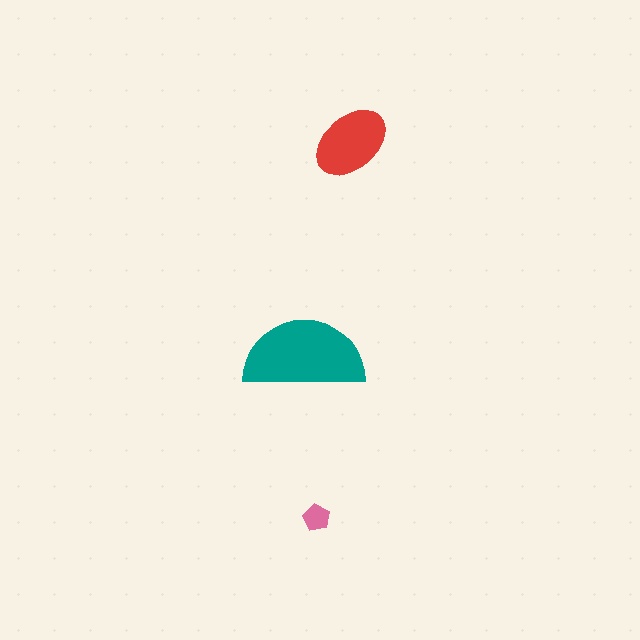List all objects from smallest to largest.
The pink pentagon, the red ellipse, the teal semicircle.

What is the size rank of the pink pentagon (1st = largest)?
3rd.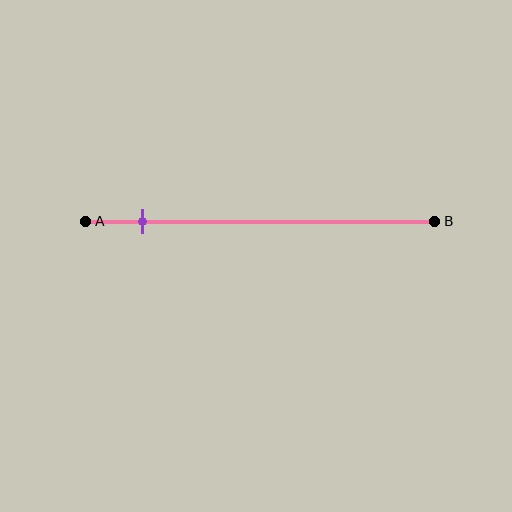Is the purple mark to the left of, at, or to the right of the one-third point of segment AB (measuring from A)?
The purple mark is to the left of the one-third point of segment AB.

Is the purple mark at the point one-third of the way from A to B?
No, the mark is at about 15% from A, not at the 33% one-third point.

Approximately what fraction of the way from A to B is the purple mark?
The purple mark is approximately 15% of the way from A to B.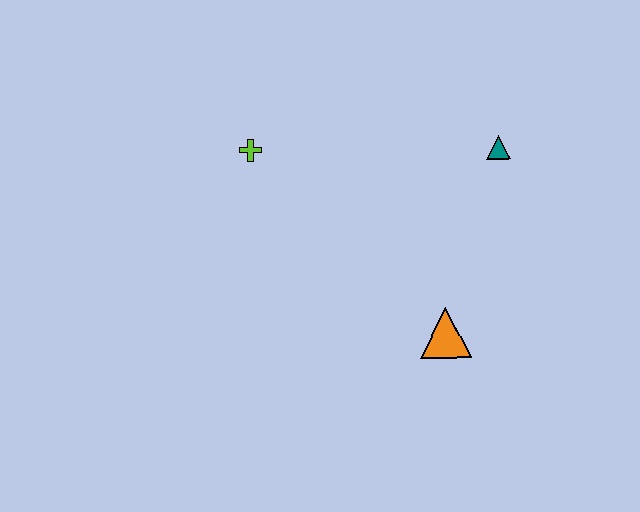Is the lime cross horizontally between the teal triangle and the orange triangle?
No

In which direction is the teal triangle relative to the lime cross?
The teal triangle is to the right of the lime cross.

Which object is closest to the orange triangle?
The teal triangle is closest to the orange triangle.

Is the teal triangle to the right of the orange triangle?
Yes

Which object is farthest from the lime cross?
The orange triangle is farthest from the lime cross.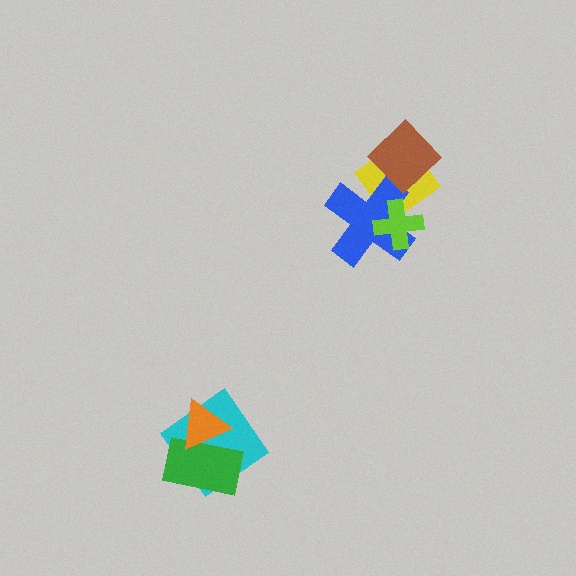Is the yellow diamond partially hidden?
Yes, it is partially covered by another shape.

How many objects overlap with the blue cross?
2 objects overlap with the blue cross.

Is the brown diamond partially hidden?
No, no other shape covers it.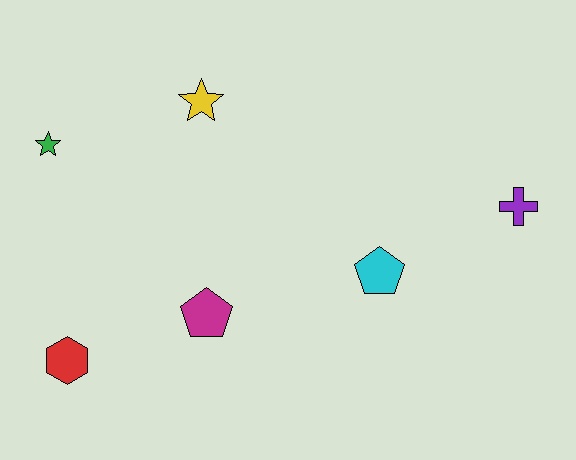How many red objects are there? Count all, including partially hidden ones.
There is 1 red object.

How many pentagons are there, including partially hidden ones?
There are 2 pentagons.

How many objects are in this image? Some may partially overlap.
There are 6 objects.